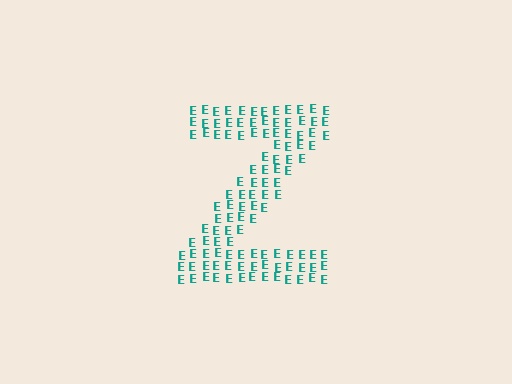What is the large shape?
The large shape is the letter Z.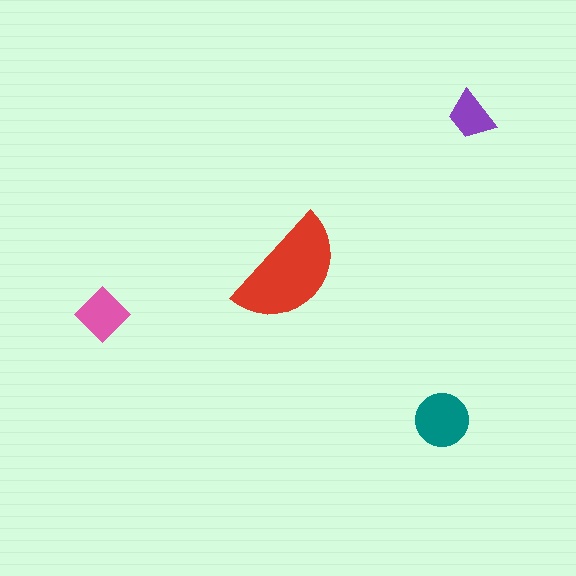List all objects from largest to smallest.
The red semicircle, the teal circle, the pink diamond, the purple trapezoid.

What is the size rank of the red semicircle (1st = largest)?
1st.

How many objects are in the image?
There are 4 objects in the image.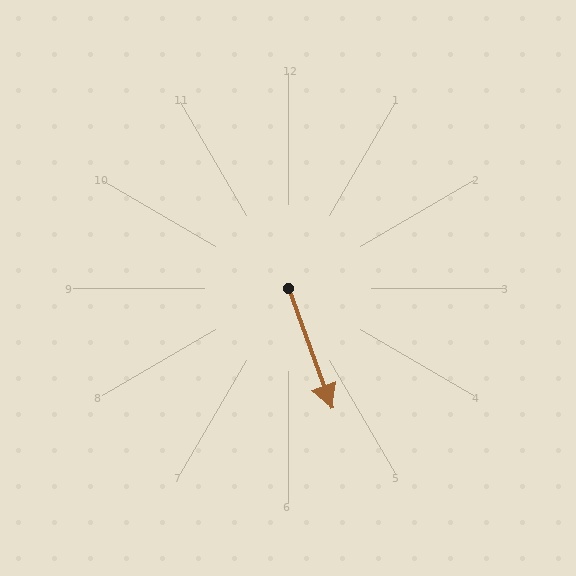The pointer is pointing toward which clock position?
Roughly 5 o'clock.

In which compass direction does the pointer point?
South.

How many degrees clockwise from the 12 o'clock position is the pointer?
Approximately 160 degrees.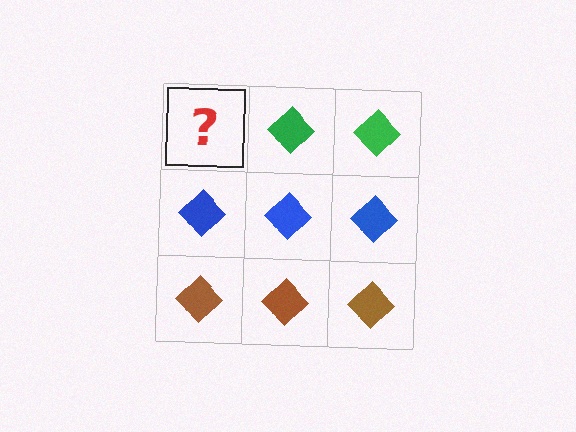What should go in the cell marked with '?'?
The missing cell should contain a green diamond.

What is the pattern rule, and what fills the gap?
The rule is that each row has a consistent color. The gap should be filled with a green diamond.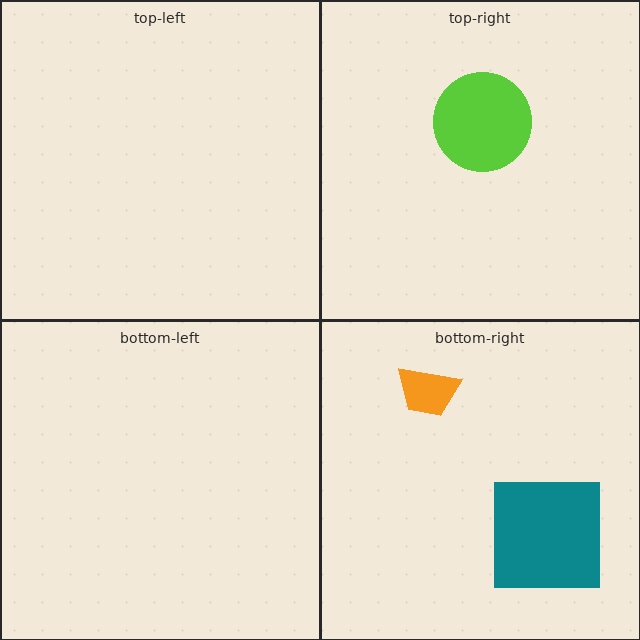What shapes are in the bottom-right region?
The orange trapezoid, the teal square.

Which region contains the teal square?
The bottom-right region.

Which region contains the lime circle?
The top-right region.